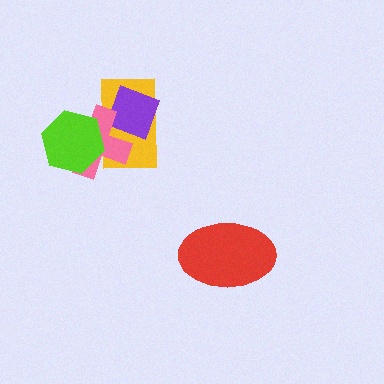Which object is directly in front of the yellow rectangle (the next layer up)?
The purple diamond is directly in front of the yellow rectangle.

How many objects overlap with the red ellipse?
0 objects overlap with the red ellipse.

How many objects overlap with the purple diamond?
2 objects overlap with the purple diamond.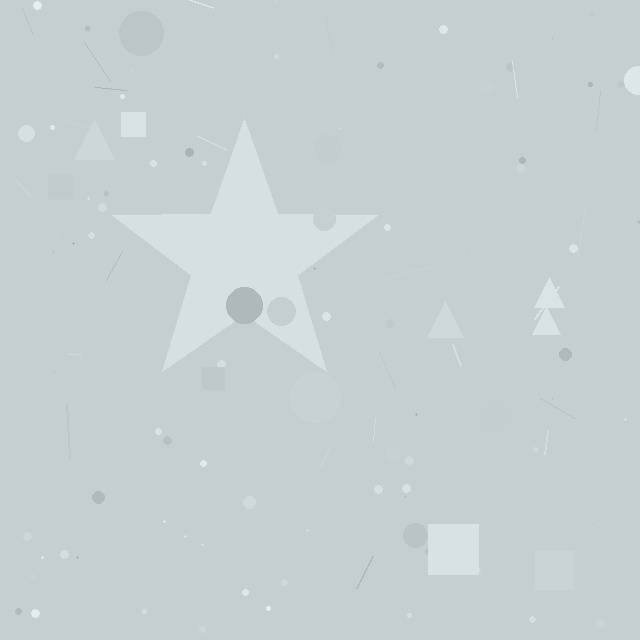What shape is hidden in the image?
A star is hidden in the image.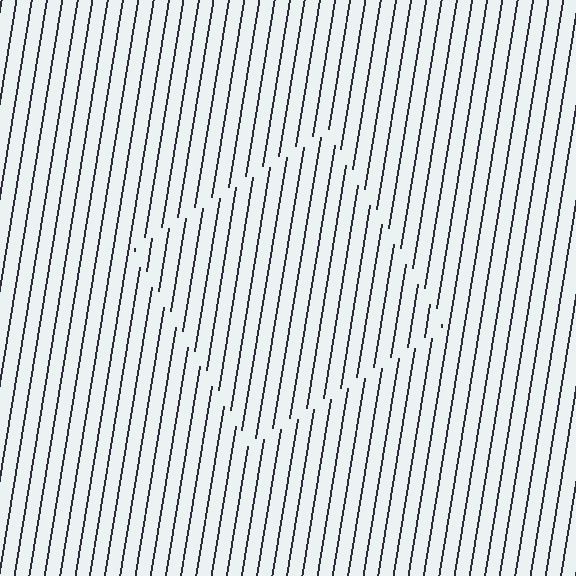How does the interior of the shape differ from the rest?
The interior of the shape contains the same grating, shifted by half a period — the contour is defined by the phase discontinuity where line-ends from the inner and outer gratings abut.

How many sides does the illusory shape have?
4 sides — the line-ends trace a square.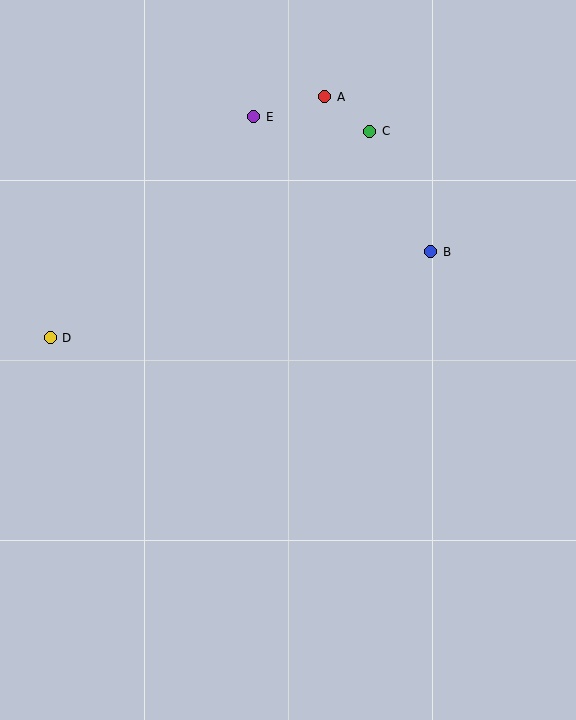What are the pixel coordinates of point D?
Point D is at (50, 338).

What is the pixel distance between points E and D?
The distance between E and D is 300 pixels.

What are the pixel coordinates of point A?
Point A is at (325, 97).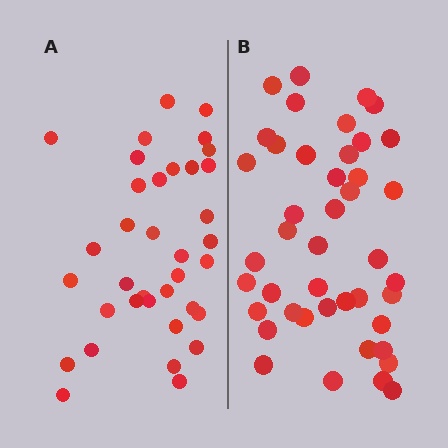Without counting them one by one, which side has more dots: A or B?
Region B (the right region) has more dots.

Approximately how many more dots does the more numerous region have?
Region B has roughly 8 or so more dots than region A.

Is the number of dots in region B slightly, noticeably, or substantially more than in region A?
Region B has only slightly more — the two regions are fairly close. The ratio is roughly 1.2 to 1.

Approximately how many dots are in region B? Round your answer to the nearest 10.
About 40 dots. (The exact count is 43, which rounds to 40.)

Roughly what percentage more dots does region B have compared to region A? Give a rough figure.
About 20% more.